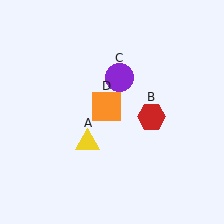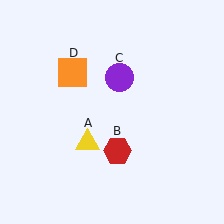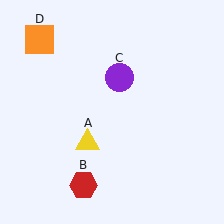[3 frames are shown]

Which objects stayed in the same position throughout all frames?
Yellow triangle (object A) and purple circle (object C) remained stationary.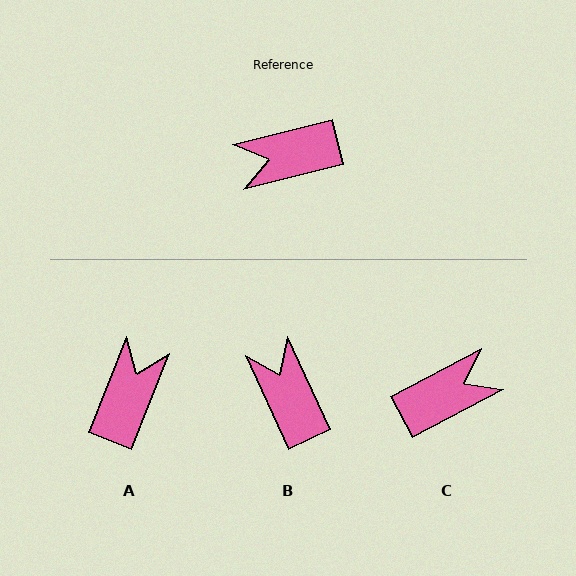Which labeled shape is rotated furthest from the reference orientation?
C, about 166 degrees away.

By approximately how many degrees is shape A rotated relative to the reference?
Approximately 126 degrees clockwise.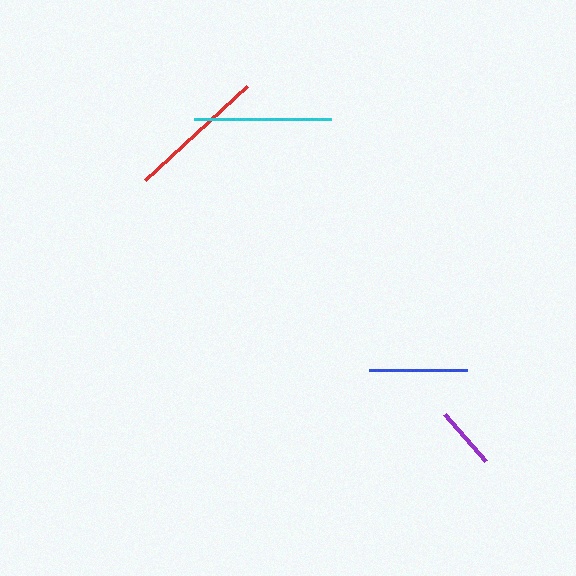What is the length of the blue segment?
The blue segment is approximately 98 pixels long.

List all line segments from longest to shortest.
From longest to shortest: red, cyan, blue, purple.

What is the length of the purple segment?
The purple segment is approximately 62 pixels long.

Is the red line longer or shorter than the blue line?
The red line is longer than the blue line.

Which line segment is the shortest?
The purple line is the shortest at approximately 62 pixels.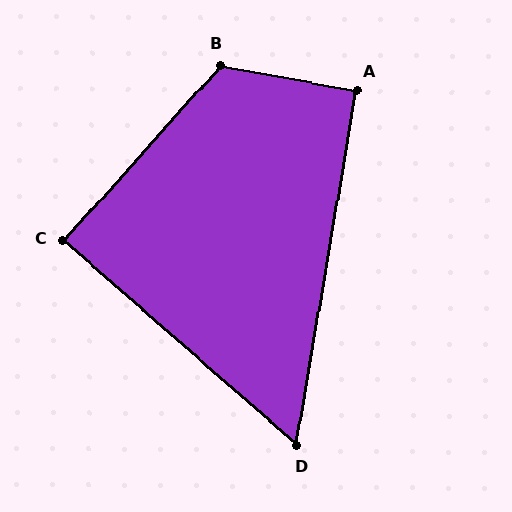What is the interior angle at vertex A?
Approximately 91 degrees (approximately right).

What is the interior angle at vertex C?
Approximately 89 degrees (approximately right).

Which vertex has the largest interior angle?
B, at approximately 121 degrees.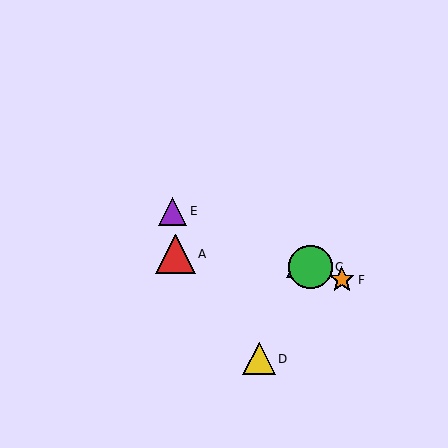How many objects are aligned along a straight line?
4 objects (B, C, E, F) are aligned along a straight line.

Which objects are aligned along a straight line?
Objects B, C, E, F are aligned along a straight line.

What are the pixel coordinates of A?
Object A is at (176, 254).